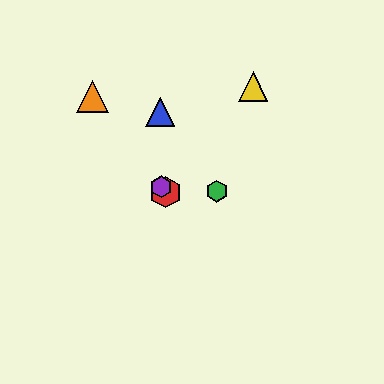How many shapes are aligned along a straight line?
3 shapes (the red hexagon, the purple hexagon, the orange triangle) are aligned along a straight line.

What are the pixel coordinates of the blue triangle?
The blue triangle is at (160, 112).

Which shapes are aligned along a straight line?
The red hexagon, the purple hexagon, the orange triangle are aligned along a straight line.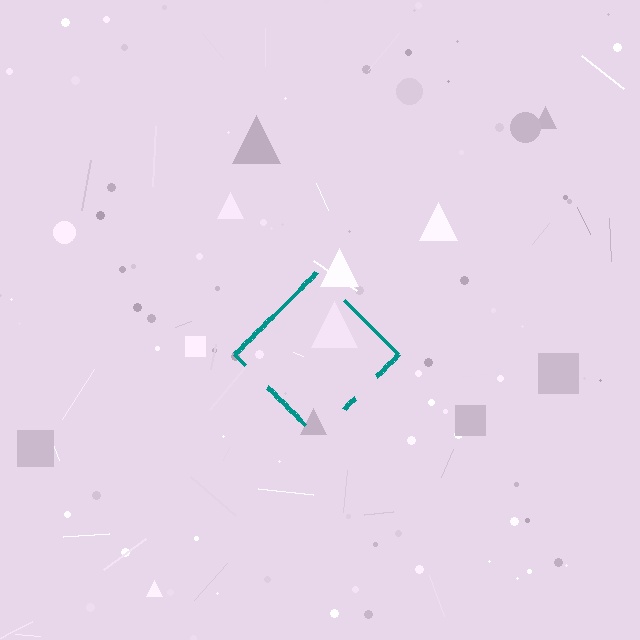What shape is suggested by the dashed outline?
The dashed outline suggests a diamond.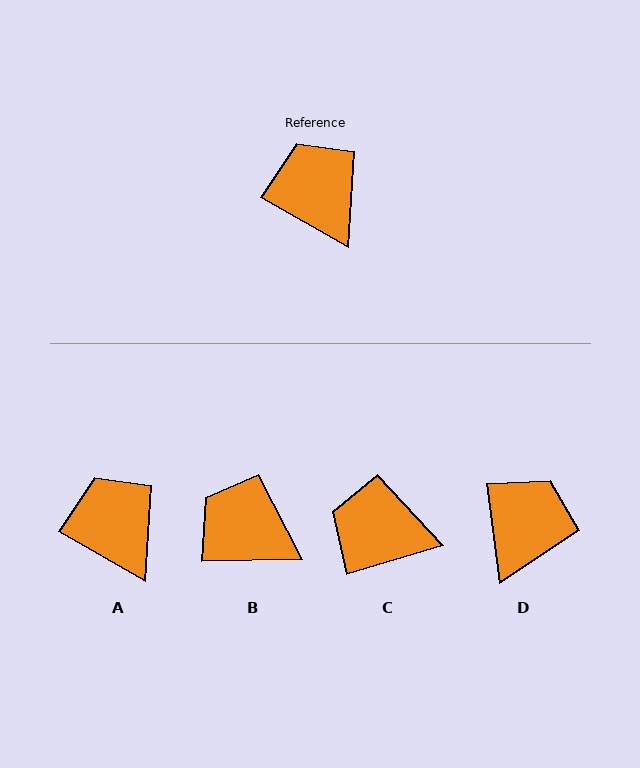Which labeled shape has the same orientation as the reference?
A.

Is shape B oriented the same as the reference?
No, it is off by about 31 degrees.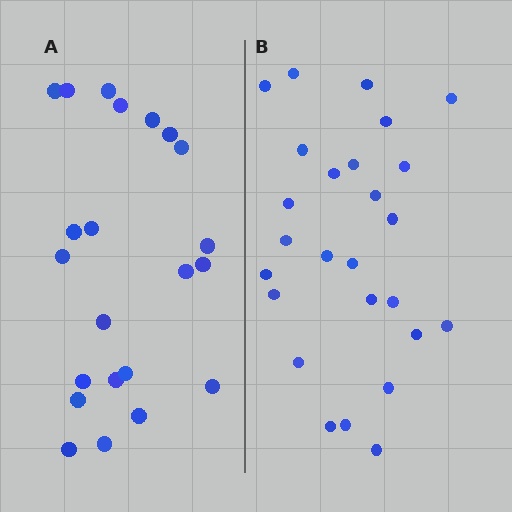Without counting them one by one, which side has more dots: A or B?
Region B (the right region) has more dots.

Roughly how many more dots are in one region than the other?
Region B has about 4 more dots than region A.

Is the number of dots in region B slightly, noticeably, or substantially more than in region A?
Region B has only slightly more — the two regions are fairly close. The ratio is roughly 1.2 to 1.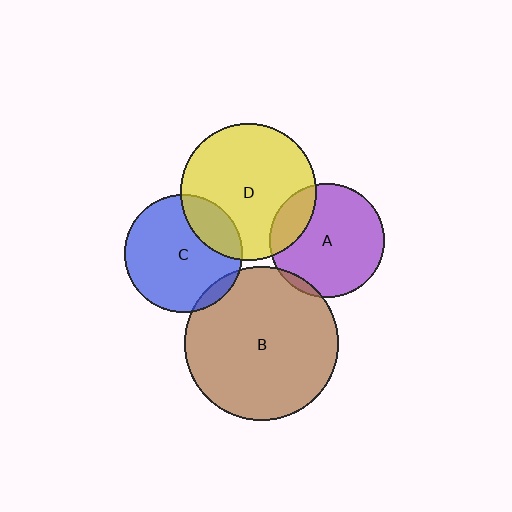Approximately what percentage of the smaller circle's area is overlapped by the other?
Approximately 5%.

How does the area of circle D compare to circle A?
Approximately 1.4 times.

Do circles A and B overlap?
Yes.